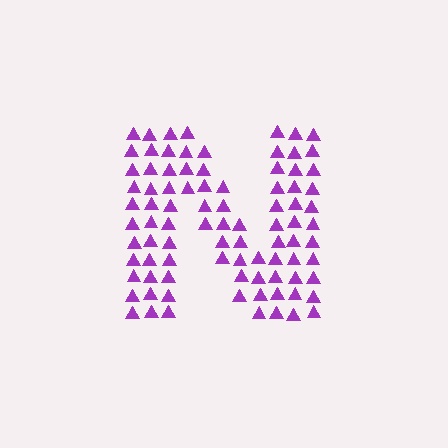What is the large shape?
The large shape is the letter N.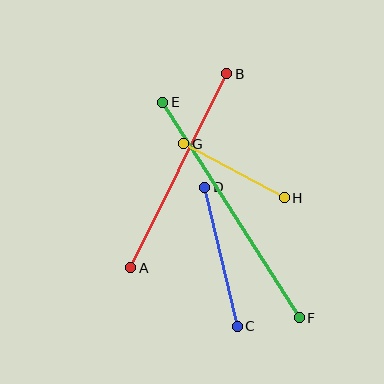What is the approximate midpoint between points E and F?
The midpoint is at approximately (231, 210) pixels.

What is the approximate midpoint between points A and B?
The midpoint is at approximately (179, 171) pixels.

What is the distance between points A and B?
The distance is approximately 217 pixels.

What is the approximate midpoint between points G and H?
The midpoint is at approximately (234, 171) pixels.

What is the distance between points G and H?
The distance is approximately 114 pixels.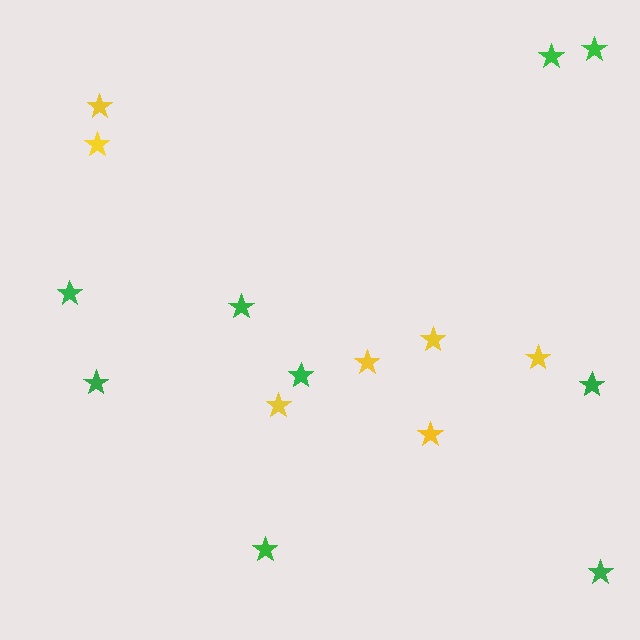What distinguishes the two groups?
There are 2 groups: one group of yellow stars (7) and one group of green stars (9).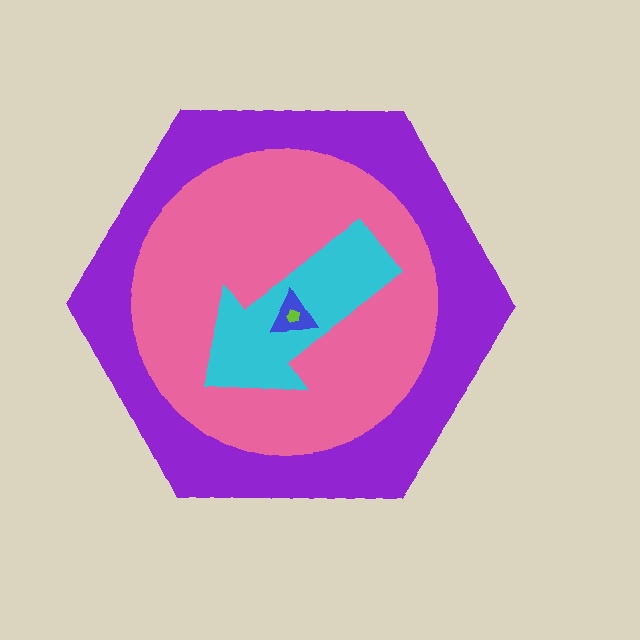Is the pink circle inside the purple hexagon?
Yes.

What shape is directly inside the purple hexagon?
The pink circle.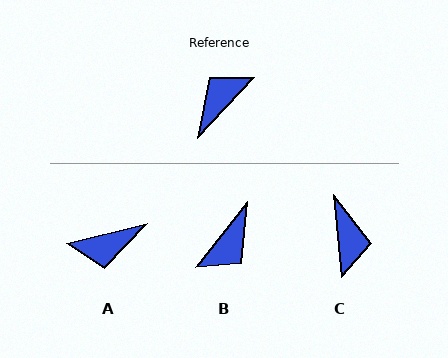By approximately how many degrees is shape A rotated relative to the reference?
Approximately 147 degrees counter-clockwise.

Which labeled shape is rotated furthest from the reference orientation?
B, about 175 degrees away.